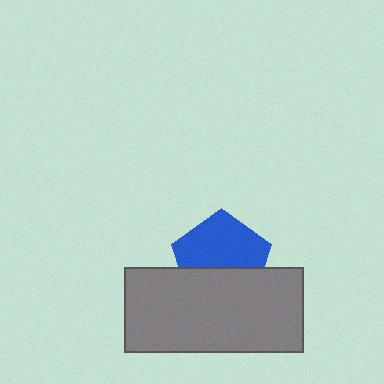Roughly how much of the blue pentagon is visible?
About half of it is visible (roughly 60%).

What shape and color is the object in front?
The object in front is a gray rectangle.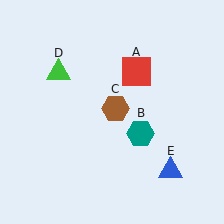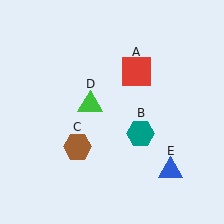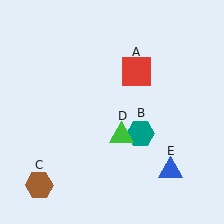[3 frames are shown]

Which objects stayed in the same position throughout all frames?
Red square (object A) and teal hexagon (object B) and blue triangle (object E) remained stationary.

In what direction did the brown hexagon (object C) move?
The brown hexagon (object C) moved down and to the left.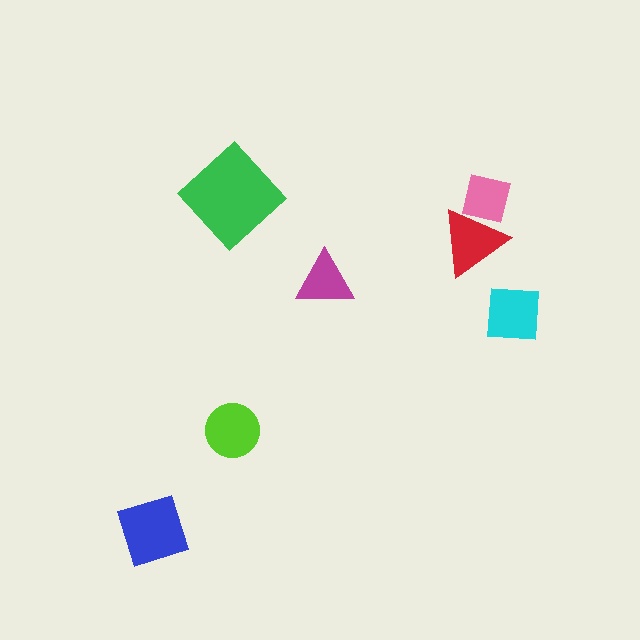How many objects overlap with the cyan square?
0 objects overlap with the cyan square.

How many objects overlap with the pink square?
1 object overlaps with the pink square.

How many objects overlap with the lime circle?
0 objects overlap with the lime circle.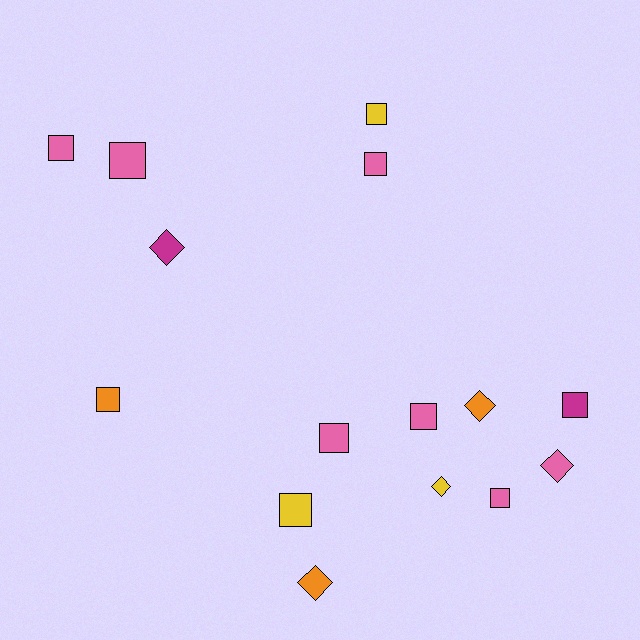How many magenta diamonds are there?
There is 1 magenta diamond.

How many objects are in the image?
There are 15 objects.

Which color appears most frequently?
Pink, with 7 objects.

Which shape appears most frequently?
Square, with 10 objects.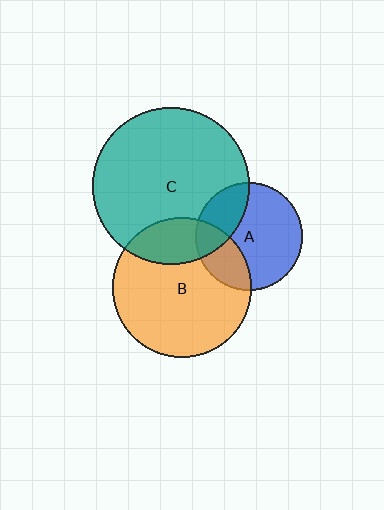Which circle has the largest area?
Circle C (teal).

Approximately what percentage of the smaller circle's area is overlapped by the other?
Approximately 25%.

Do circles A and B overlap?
Yes.